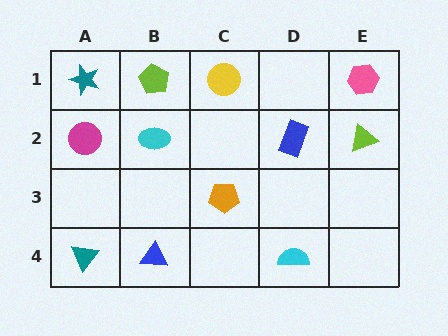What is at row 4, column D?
A cyan semicircle.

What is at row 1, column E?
A pink hexagon.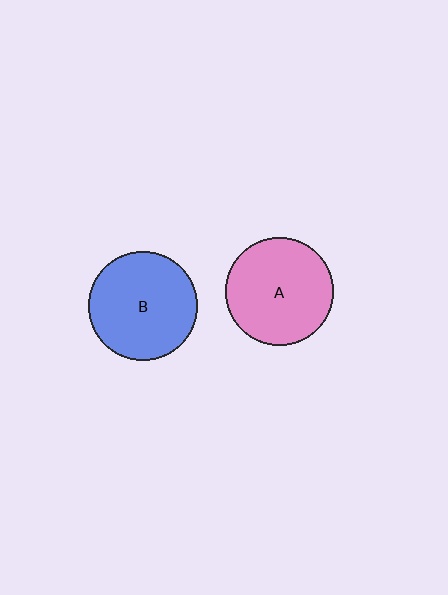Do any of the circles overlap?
No, none of the circles overlap.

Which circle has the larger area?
Circle B (blue).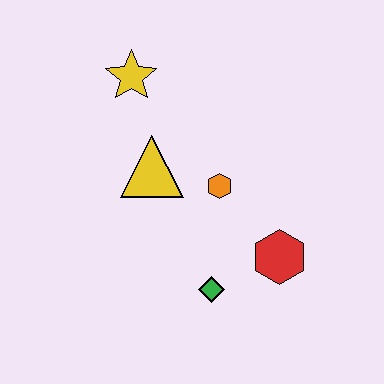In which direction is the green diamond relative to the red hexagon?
The green diamond is to the left of the red hexagon.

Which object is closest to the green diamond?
The red hexagon is closest to the green diamond.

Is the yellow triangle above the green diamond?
Yes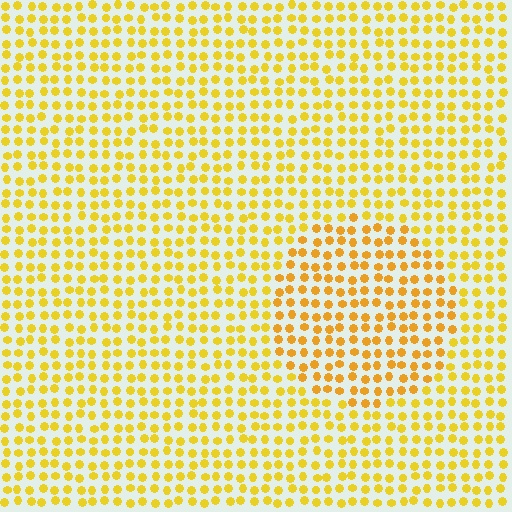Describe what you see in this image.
The image is filled with small yellow elements in a uniform arrangement. A circle-shaped region is visible where the elements are tinted to a slightly different hue, forming a subtle color boundary.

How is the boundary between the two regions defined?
The boundary is defined purely by a slight shift in hue (about 15 degrees). Spacing, size, and orientation are identical on both sides.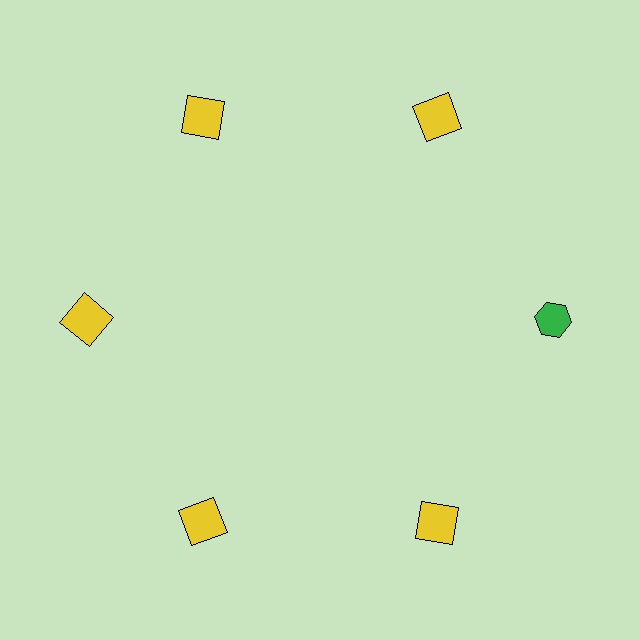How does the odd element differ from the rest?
It differs in both color (green instead of yellow) and shape (hexagon instead of square).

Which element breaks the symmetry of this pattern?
The green hexagon at roughly the 3 o'clock position breaks the symmetry. All other shapes are yellow squares.